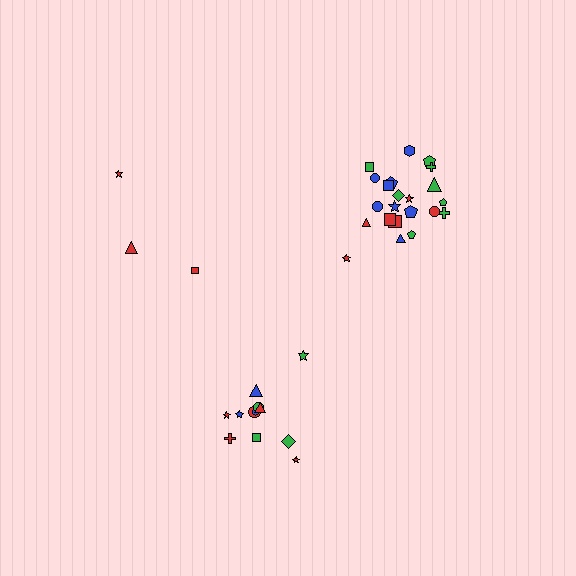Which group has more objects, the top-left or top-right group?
The top-right group.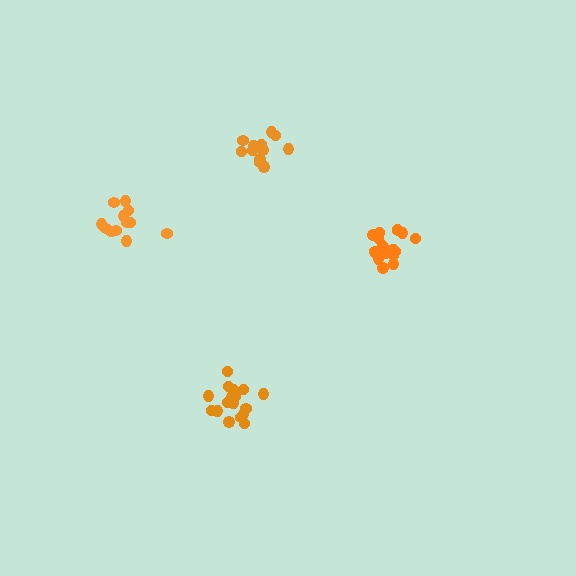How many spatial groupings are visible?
There are 4 spatial groupings.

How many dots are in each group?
Group 1: 13 dots, Group 2: 19 dots, Group 3: 19 dots, Group 4: 13 dots (64 total).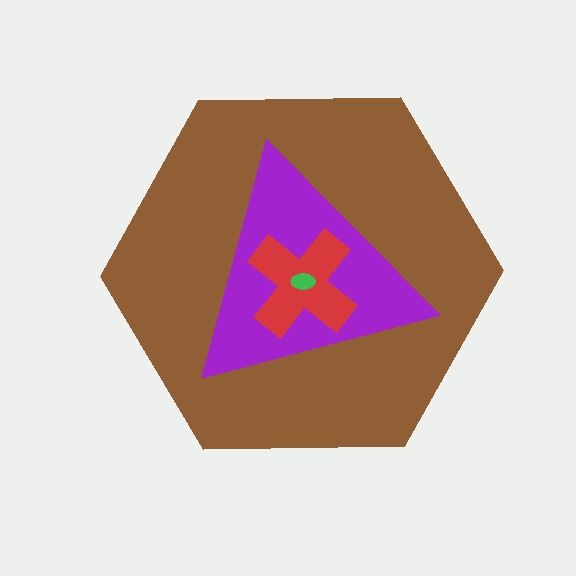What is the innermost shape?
The green ellipse.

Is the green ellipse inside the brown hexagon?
Yes.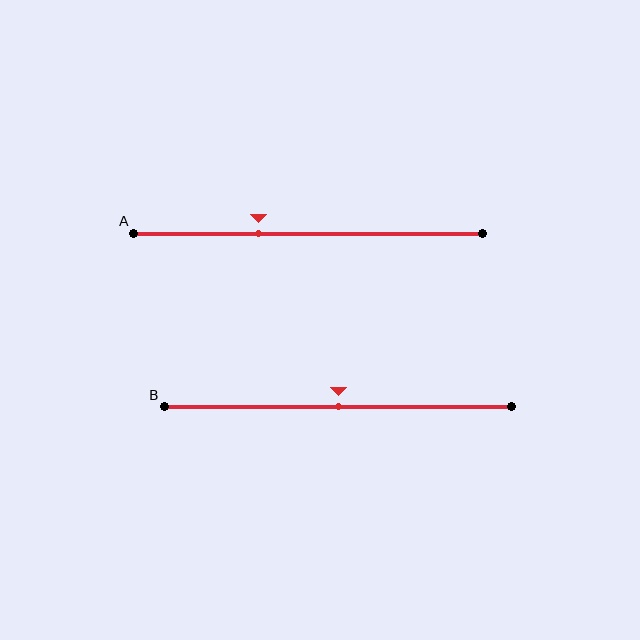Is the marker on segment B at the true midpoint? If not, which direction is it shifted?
Yes, the marker on segment B is at the true midpoint.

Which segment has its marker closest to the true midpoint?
Segment B has its marker closest to the true midpoint.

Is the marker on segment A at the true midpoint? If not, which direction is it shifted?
No, the marker on segment A is shifted to the left by about 14% of the segment length.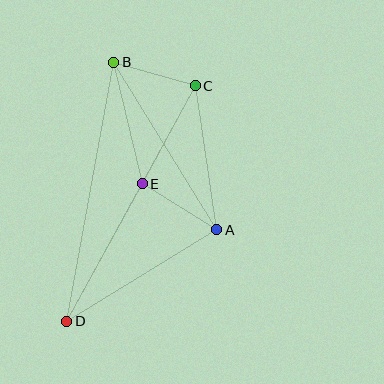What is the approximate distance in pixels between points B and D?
The distance between B and D is approximately 263 pixels.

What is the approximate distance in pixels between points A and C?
The distance between A and C is approximately 145 pixels.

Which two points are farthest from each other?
Points C and D are farthest from each other.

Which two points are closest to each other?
Points B and C are closest to each other.